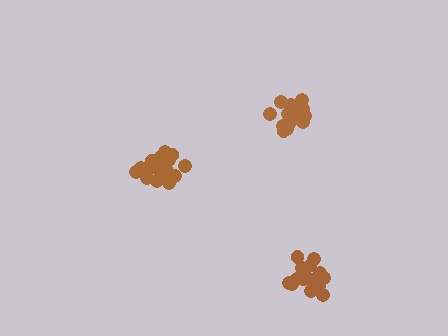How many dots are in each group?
Group 1: 19 dots, Group 2: 20 dots, Group 3: 19 dots (58 total).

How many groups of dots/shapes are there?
There are 3 groups.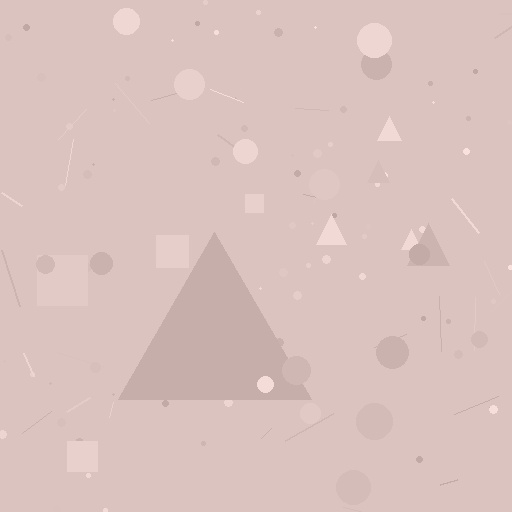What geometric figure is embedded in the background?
A triangle is embedded in the background.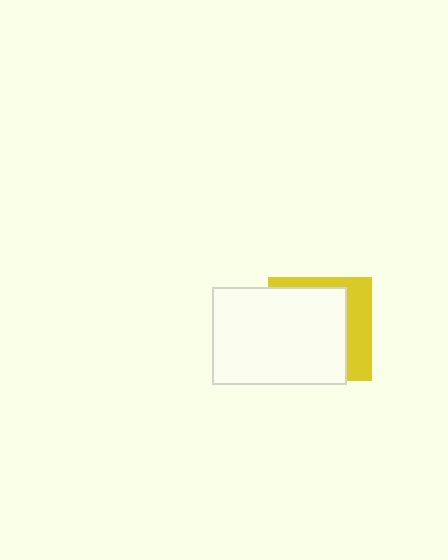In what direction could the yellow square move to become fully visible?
The yellow square could move toward the upper-right. That would shift it out from behind the white rectangle entirely.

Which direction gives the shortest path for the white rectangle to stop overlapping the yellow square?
Moving toward the lower-left gives the shortest separation.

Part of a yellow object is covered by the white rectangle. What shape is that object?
It is a square.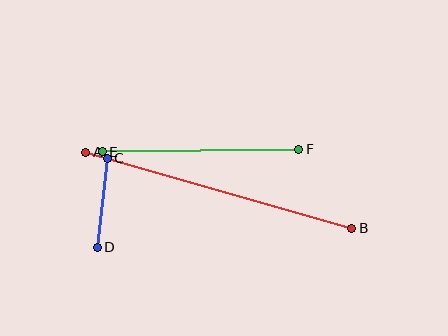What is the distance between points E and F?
The distance is approximately 197 pixels.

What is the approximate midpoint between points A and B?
The midpoint is at approximately (219, 190) pixels.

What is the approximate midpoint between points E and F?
The midpoint is at approximately (201, 151) pixels.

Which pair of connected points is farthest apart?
Points A and B are farthest apart.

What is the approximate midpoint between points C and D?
The midpoint is at approximately (102, 203) pixels.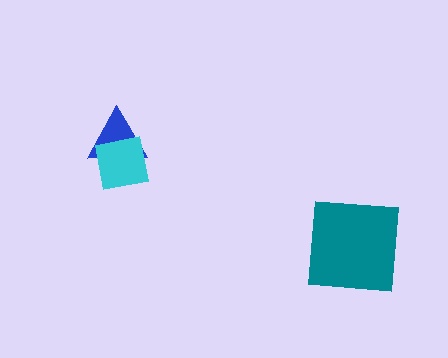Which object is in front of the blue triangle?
The cyan square is in front of the blue triangle.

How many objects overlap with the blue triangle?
1 object overlaps with the blue triangle.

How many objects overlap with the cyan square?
1 object overlaps with the cyan square.